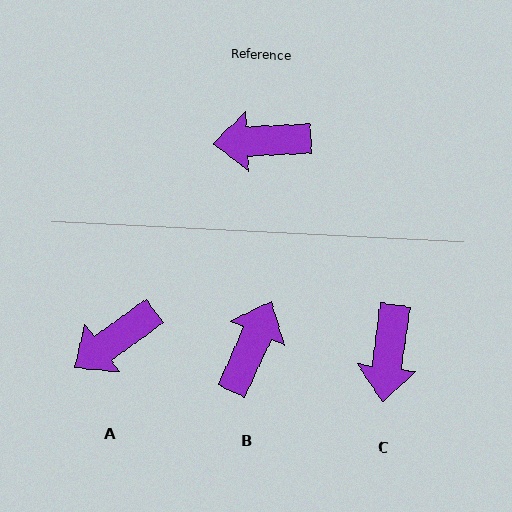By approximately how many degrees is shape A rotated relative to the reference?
Approximately 33 degrees counter-clockwise.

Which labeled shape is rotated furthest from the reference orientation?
B, about 117 degrees away.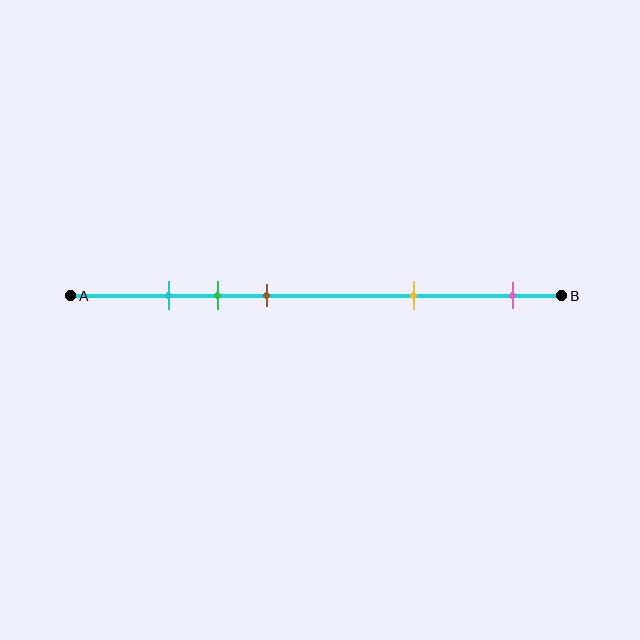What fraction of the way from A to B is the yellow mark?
The yellow mark is approximately 70% (0.7) of the way from A to B.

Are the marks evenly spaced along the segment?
No, the marks are not evenly spaced.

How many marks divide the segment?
There are 5 marks dividing the segment.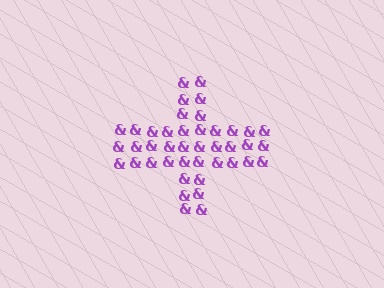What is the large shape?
The large shape is a cross.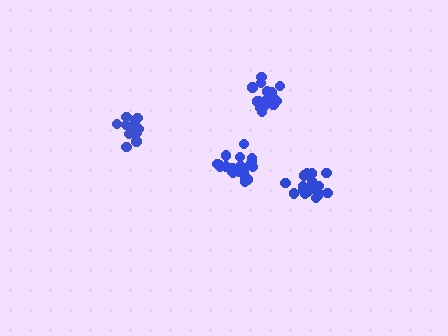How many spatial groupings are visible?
There are 4 spatial groupings.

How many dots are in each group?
Group 1: 19 dots, Group 2: 19 dots, Group 3: 14 dots, Group 4: 20 dots (72 total).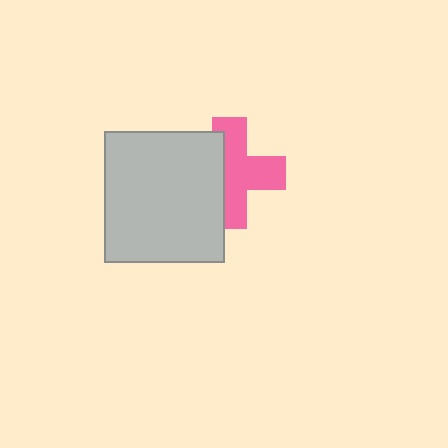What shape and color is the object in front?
The object in front is a light gray rectangle.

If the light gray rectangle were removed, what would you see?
You would see the complete pink cross.